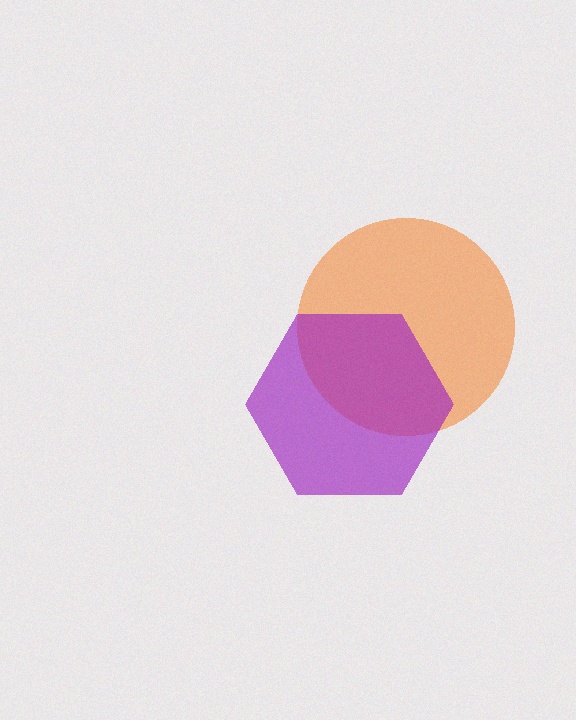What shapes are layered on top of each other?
The layered shapes are: an orange circle, a purple hexagon.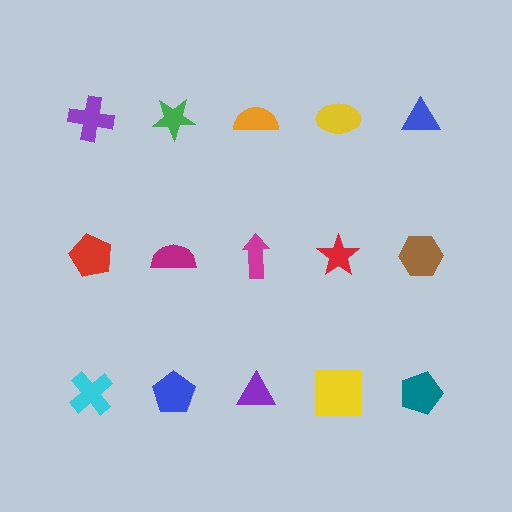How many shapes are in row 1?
5 shapes.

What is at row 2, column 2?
A magenta semicircle.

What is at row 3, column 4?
A yellow square.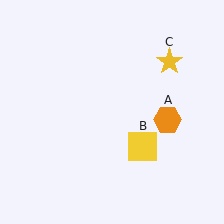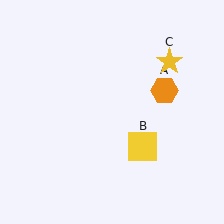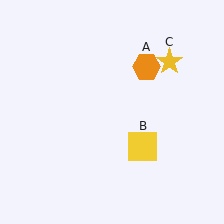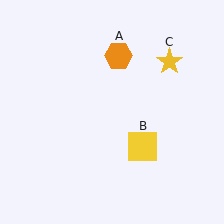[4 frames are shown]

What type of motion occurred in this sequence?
The orange hexagon (object A) rotated counterclockwise around the center of the scene.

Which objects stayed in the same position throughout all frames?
Yellow square (object B) and yellow star (object C) remained stationary.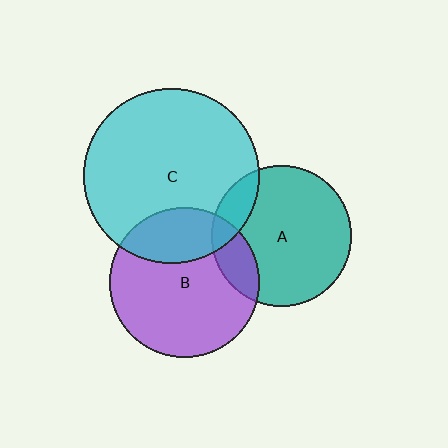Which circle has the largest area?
Circle C (cyan).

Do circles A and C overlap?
Yes.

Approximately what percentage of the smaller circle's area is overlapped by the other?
Approximately 15%.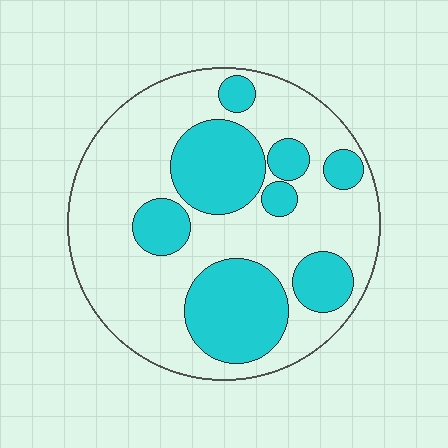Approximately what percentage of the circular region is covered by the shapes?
Approximately 35%.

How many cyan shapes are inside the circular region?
8.